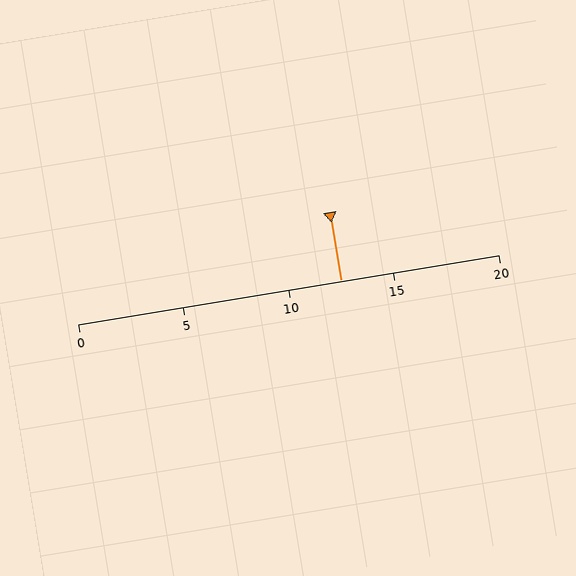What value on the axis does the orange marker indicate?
The marker indicates approximately 12.5.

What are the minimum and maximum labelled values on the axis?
The axis runs from 0 to 20.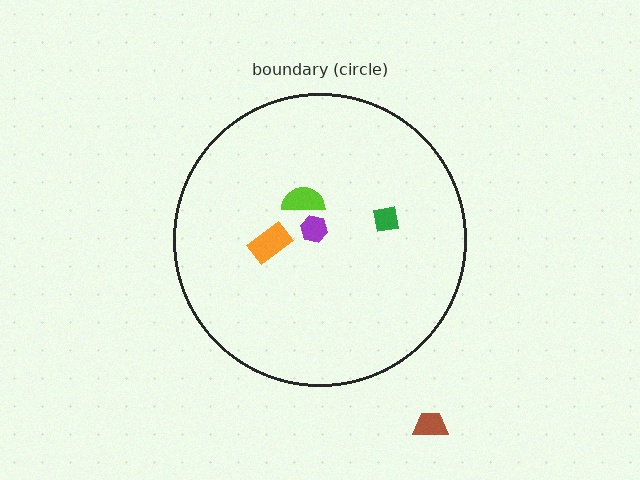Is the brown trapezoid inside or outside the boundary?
Outside.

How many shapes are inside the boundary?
4 inside, 1 outside.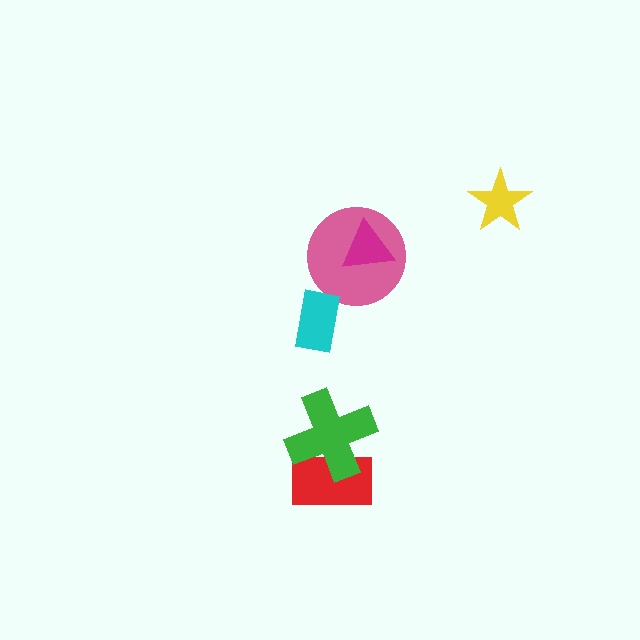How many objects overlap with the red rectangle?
1 object overlaps with the red rectangle.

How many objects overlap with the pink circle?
1 object overlaps with the pink circle.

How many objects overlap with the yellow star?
0 objects overlap with the yellow star.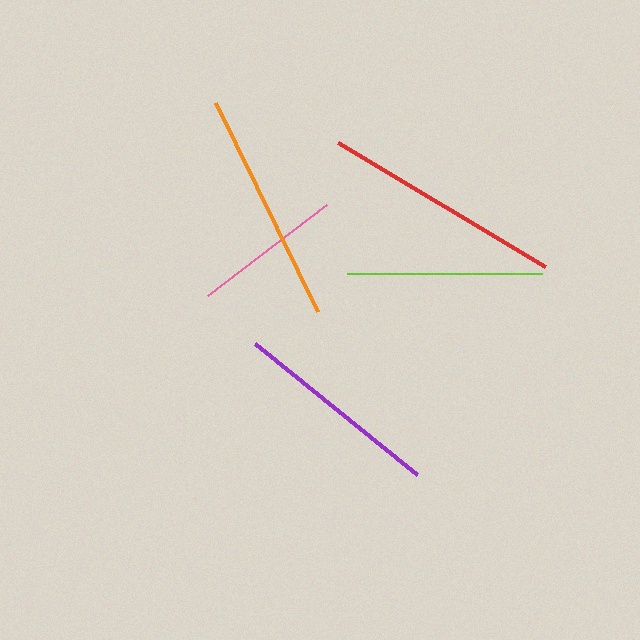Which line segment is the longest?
The red line is the longest at approximately 242 pixels.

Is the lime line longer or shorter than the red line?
The red line is longer than the lime line.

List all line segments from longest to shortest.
From longest to shortest: red, orange, purple, lime, pink.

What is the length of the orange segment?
The orange segment is approximately 233 pixels long.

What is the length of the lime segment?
The lime segment is approximately 195 pixels long.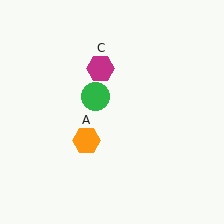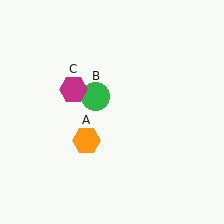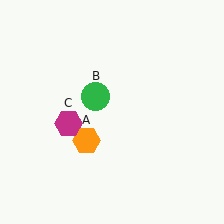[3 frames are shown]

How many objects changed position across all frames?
1 object changed position: magenta hexagon (object C).